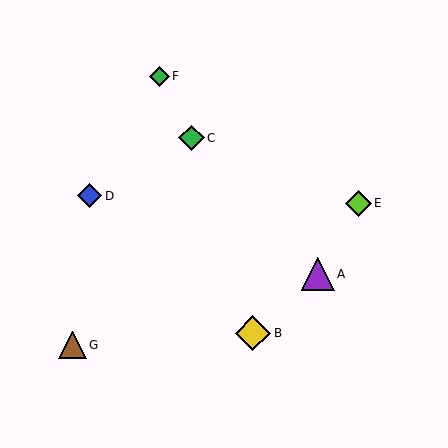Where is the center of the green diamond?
The center of the green diamond is at (159, 76).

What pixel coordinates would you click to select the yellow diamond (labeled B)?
Click at (253, 333) to select the yellow diamond B.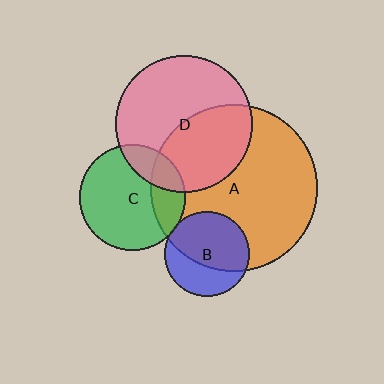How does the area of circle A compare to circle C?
Approximately 2.5 times.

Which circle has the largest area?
Circle A (orange).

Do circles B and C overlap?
Yes.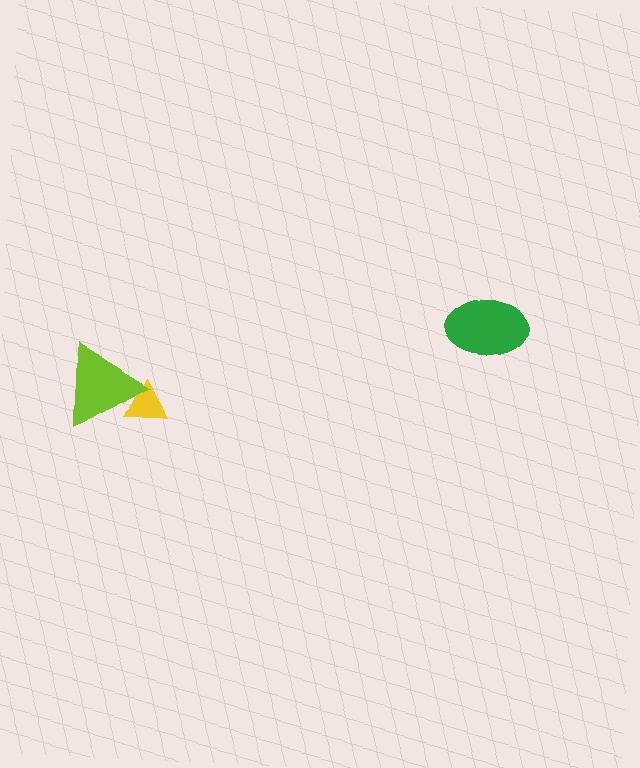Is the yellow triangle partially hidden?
Yes, it is partially covered by another shape.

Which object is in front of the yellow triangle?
The lime triangle is in front of the yellow triangle.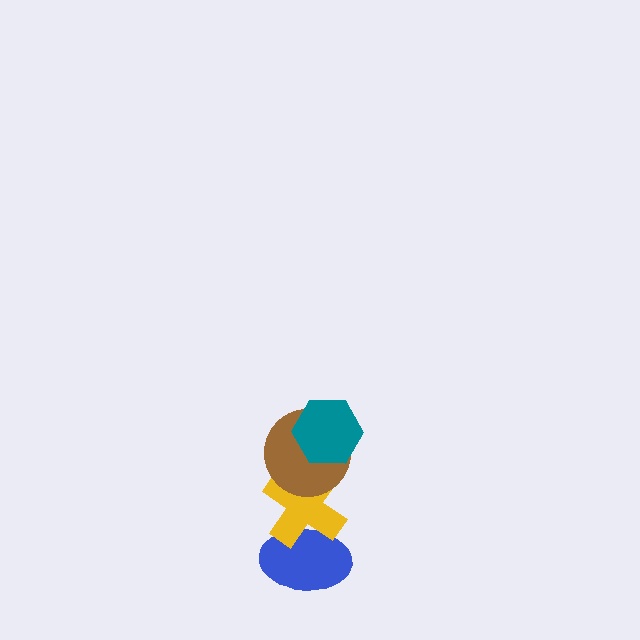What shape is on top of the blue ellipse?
The yellow cross is on top of the blue ellipse.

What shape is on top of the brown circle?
The teal hexagon is on top of the brown circle.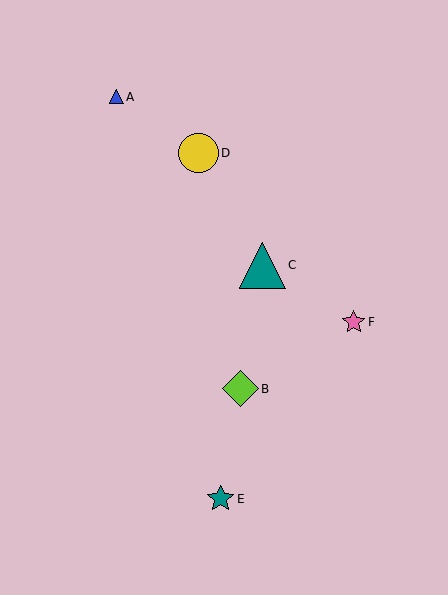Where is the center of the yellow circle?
The center of the yellow circle is at (198, 153).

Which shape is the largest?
The teal triangle (labeled C) is the largest.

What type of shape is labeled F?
Shape F is a pink star.